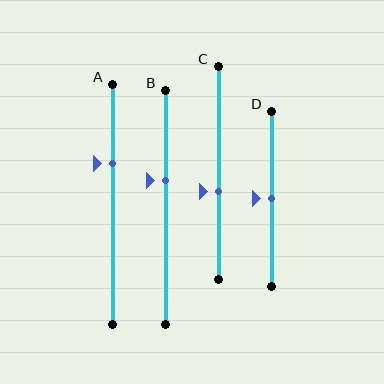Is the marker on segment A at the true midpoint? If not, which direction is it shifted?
No, the marker on segment A is shifted upward by about 17% of the segment length.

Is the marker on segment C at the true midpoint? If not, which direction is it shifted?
No, the marker on segment C is shifted downward by about 9% of the segment length.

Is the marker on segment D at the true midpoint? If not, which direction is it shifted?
Yes, the marker on segment D is at the true midpoint.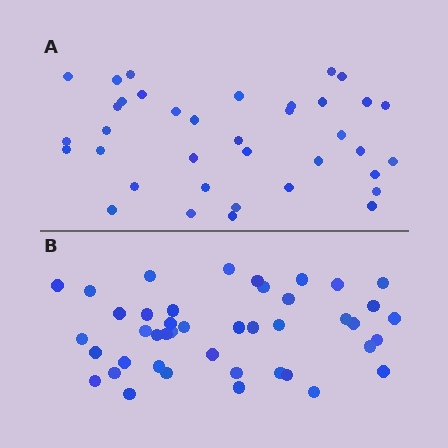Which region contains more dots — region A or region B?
Region B (the bottom region) has more dots.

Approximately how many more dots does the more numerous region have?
Region B has about 6 more dots than region A.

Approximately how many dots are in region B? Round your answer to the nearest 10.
About 40 dots. (The exact count is 43, which rounds to 40.)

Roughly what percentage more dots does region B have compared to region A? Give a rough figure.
About 15% more.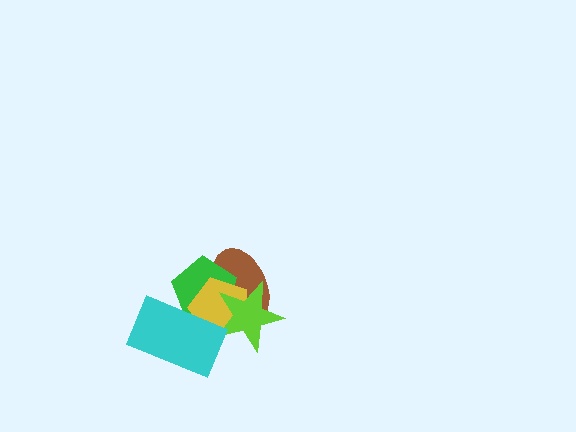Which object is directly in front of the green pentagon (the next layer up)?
The yellow pentagon is directly in front of the green pentagon.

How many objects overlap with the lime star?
3 objects overlap with the lime star.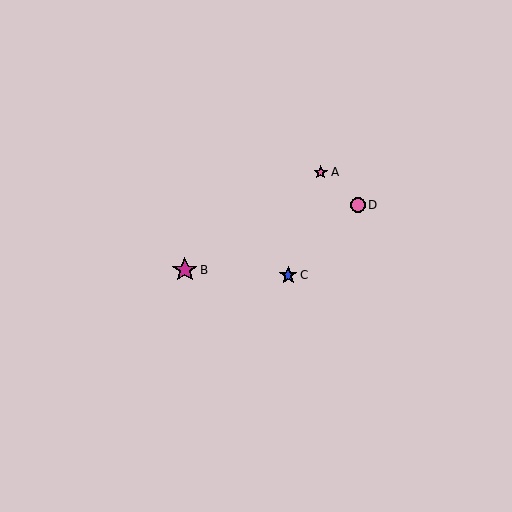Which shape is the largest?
The magenta star (labeled B) is the largest.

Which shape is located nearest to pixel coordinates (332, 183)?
The pink star (labeled A) at (321, 172) is nearest to that location.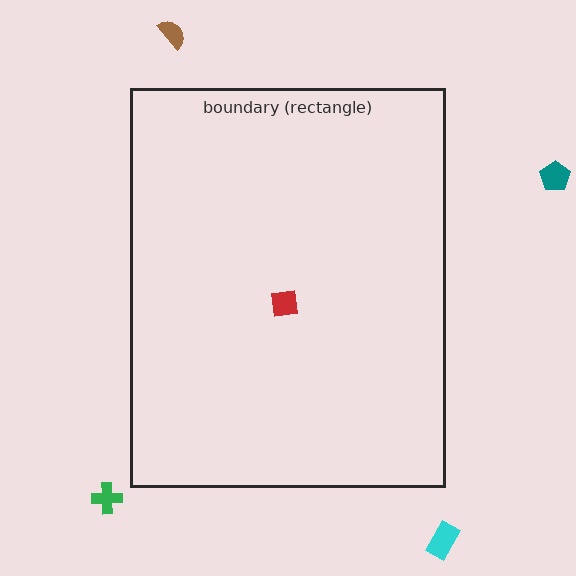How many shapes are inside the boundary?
1 inside, 4 outside.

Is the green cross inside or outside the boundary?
Outside.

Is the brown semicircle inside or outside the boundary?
Outside.